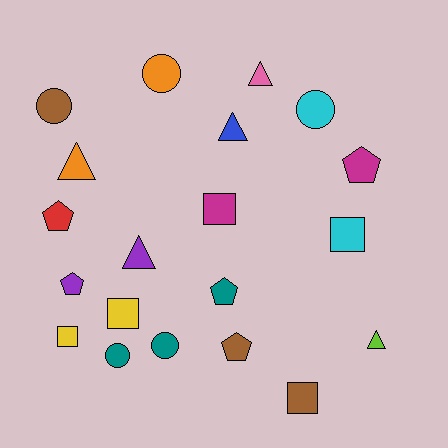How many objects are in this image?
There are 20 objects.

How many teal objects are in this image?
There are 3 teal objects.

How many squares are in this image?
There are 5 squares.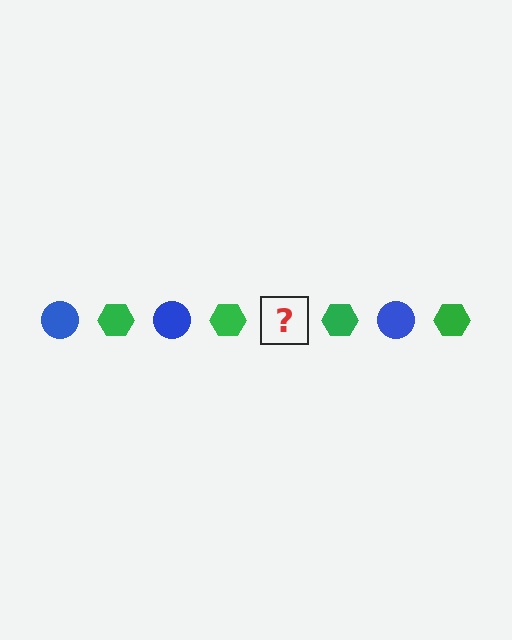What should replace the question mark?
The question mark should be replaced with a blue circle.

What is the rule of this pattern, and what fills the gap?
The rule is that the pattern alternates between blue circle and green hexagon. The gap should be filled with a blue circle.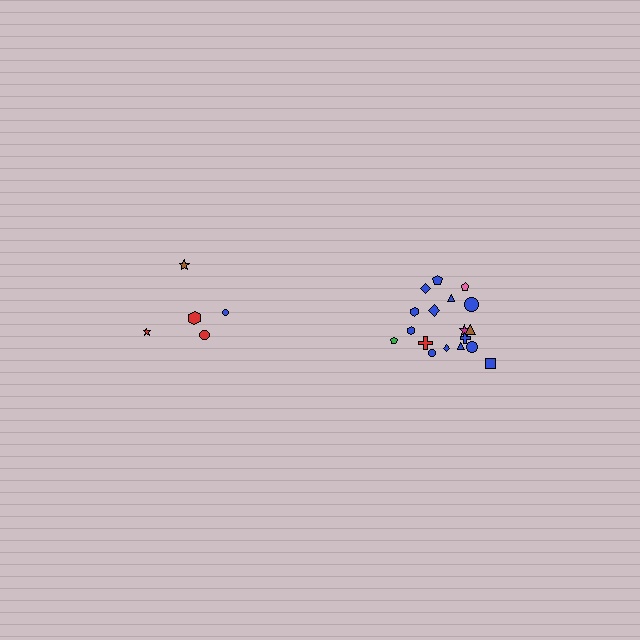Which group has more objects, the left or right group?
The right group.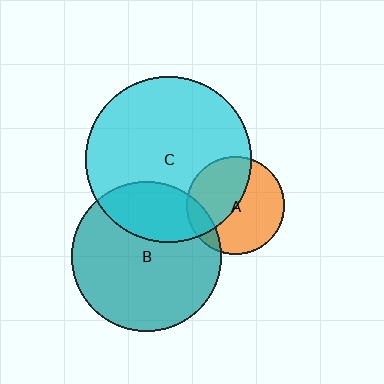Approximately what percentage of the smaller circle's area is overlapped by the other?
Approximately 15%.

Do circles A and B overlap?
Yes.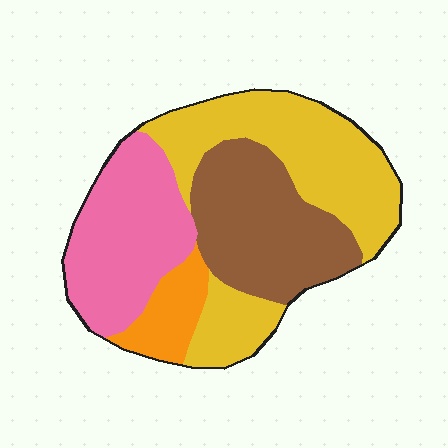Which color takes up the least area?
Orange, at roughly 10%.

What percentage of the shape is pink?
Pink takes up between a quarter and a half of the shape.